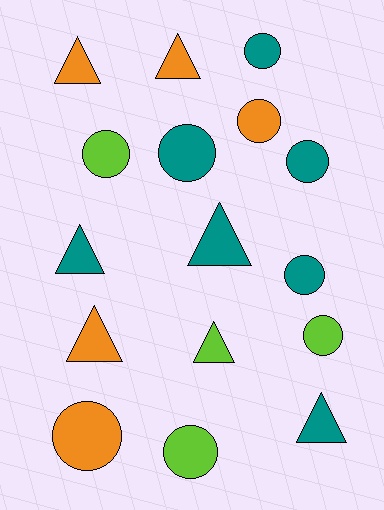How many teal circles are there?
There are 4 teal circles.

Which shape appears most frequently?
Circle, with 9 objects.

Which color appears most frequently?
Teal, with 7 objects.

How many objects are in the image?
There are 16 objects.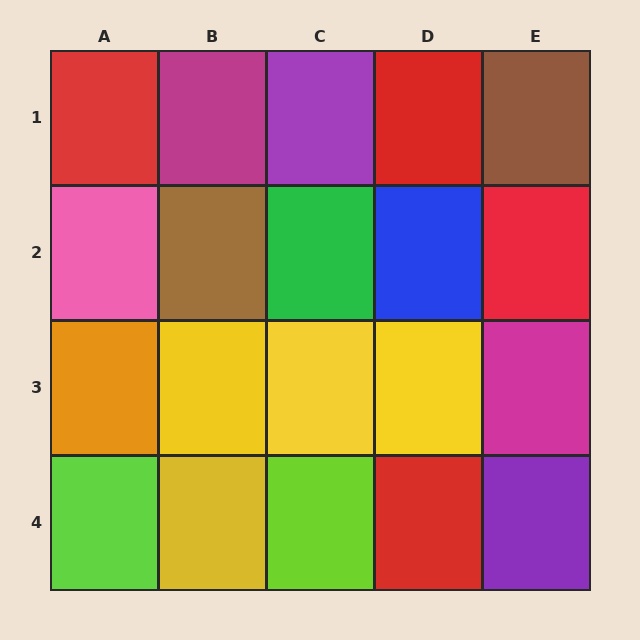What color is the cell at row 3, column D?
Yellow.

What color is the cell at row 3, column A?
Orange.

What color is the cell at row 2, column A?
Pink.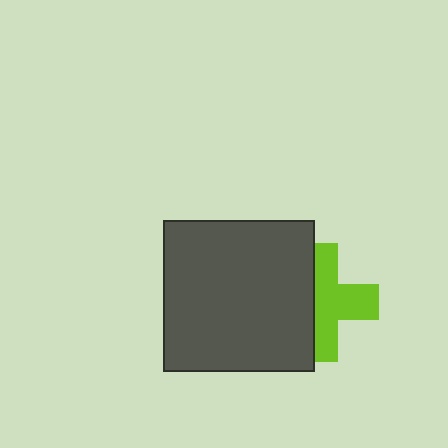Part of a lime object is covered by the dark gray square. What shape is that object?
It is a cross.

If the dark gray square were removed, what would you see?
You would see the complete lime cross.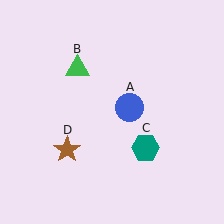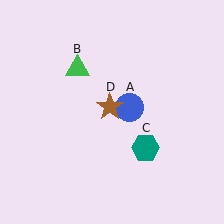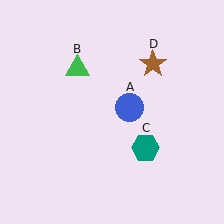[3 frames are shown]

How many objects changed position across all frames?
1 object changed position: brown star (object D).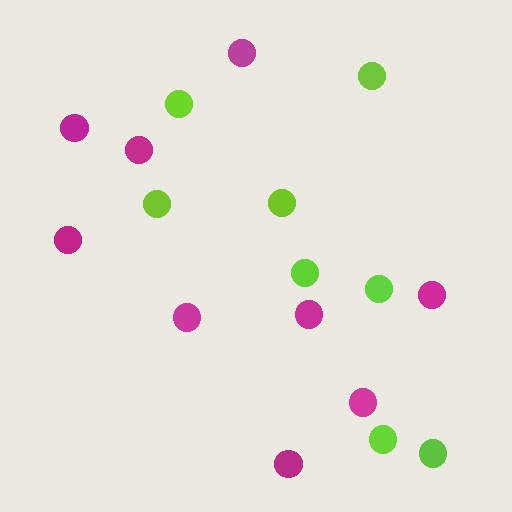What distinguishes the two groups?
There are 2 groups: one group of lime circles (8) and one group of magenta circles (9).